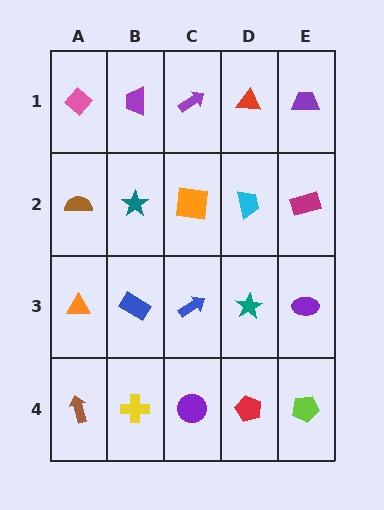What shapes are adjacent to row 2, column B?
A purple trapezoid (row 1, column B), a blue rectangle (row 3, column B), a brown semicircle (row 2, column A), an orange square (row 2, column C).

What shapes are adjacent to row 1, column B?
A teal star (row 2, column B), a pink diamond (row 1, column A), a purple arrow (row 1, column C).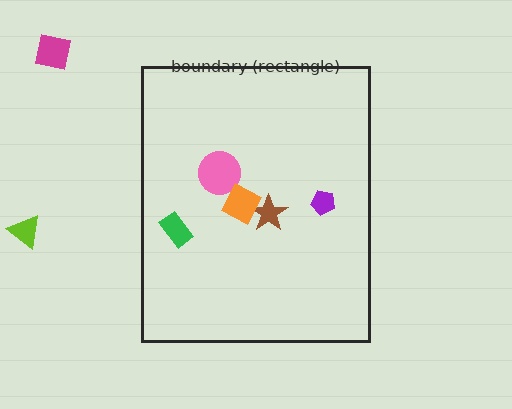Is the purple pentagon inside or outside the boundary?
Inside.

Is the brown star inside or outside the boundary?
Inside.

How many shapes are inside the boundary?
5 inside, 2 outside.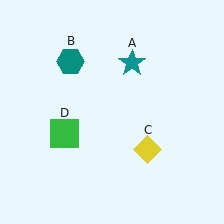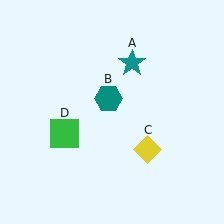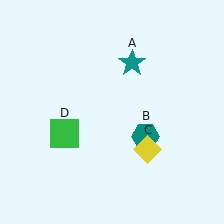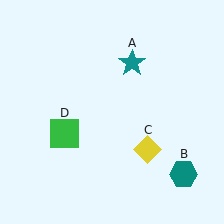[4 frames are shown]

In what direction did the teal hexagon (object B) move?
The teal hexagon (object B) moved down and to the right.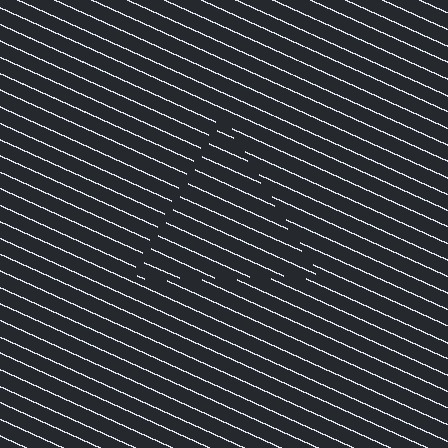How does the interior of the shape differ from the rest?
The interior of the shape contains the same grating, shifted by half a period — the contour is defined by the phase discontinuity where line-ends from the inner and outer gratings abut.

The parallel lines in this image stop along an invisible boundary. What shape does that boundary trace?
An illusory triangle. The interior of the shape contains the same grating, shifted by half a period — the contour is defined by the phase discontinuity where line-ends from the inner and outer gratings abut.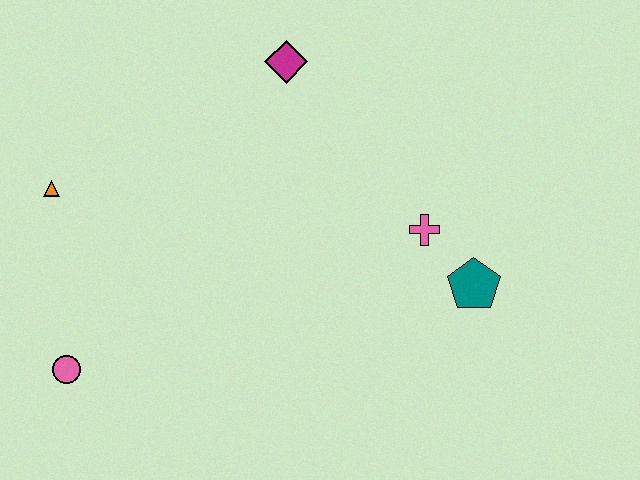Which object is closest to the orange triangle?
The pink circle is closest to the orange triangle.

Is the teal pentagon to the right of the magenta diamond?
Yes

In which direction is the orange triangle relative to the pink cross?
The orange triangle is to the left of the pink cross.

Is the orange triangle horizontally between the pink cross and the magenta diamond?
No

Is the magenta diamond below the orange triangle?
No